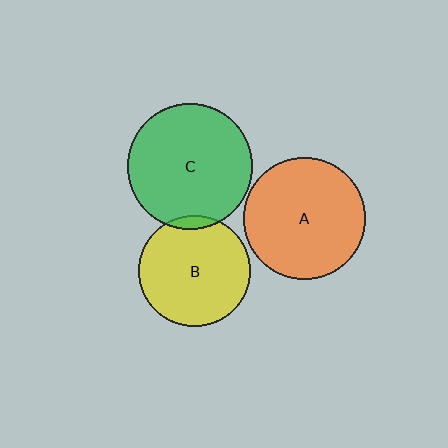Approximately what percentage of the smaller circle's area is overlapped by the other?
Approximately 5%.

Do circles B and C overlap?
Yes.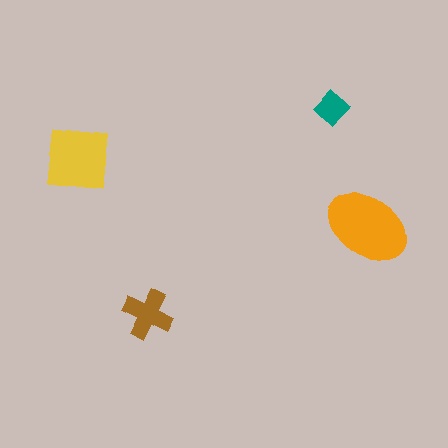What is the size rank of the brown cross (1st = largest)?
3rd.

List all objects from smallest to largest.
The teal diamond, the brown cross, the yellow square, the orange ellipse.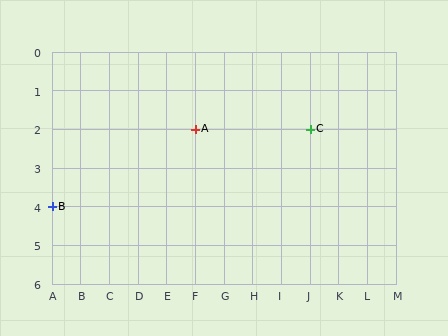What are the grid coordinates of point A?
Point A is at grid coordinates (F, 2).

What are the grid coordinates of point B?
Point B is at grid coordinates (A, 4).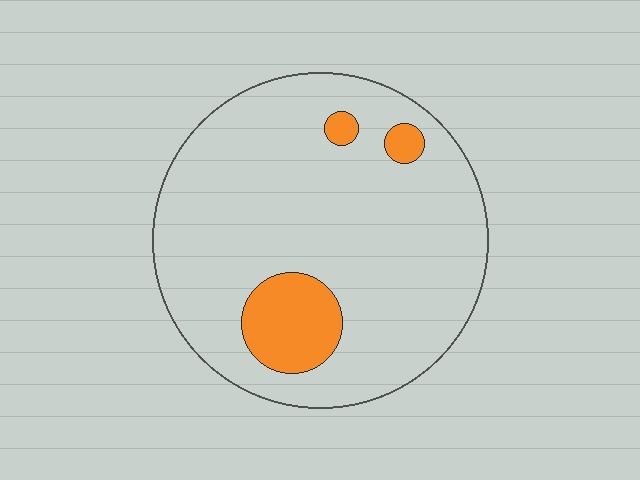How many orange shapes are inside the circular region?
3.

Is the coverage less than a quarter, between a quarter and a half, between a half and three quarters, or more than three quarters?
Less than a quarter.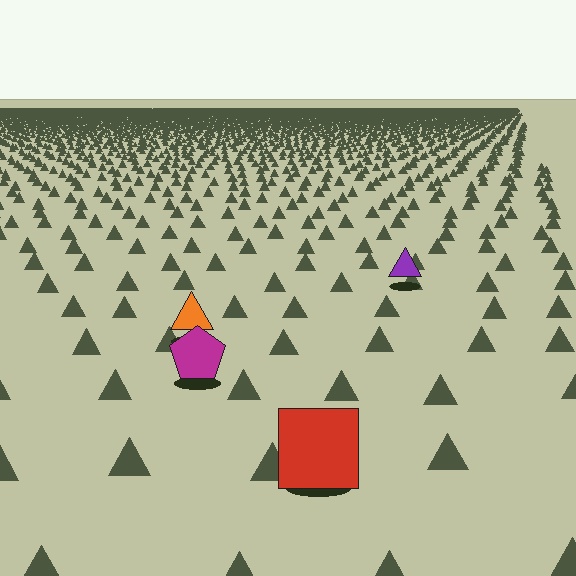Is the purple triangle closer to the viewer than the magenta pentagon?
No. The magenta pentagon is closer — you can tell from the texture gradient: the ground texture is coarser near it.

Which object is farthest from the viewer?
The purple triangle is farthest from the viewer. It appears smaller and the ground texture around it is denser.